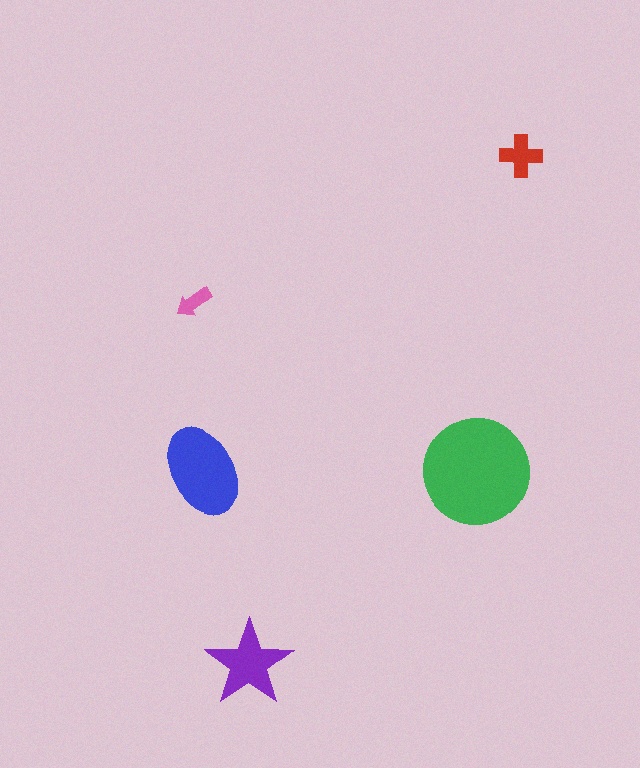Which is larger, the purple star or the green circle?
The green circle.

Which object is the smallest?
The pink arrow.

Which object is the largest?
The green circle.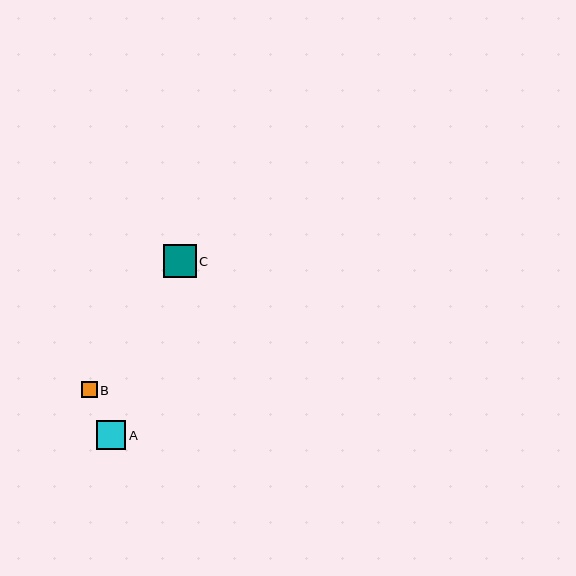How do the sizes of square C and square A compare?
Square C and square A are approximately the same size.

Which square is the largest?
Square C is the largest with a size of approximately 32 pixels.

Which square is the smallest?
Square B is the smallest with a size of approximately 16 pixels.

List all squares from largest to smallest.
From largest to smallest: C, A, B.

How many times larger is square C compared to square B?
Square C is approximately 2.0 times the size of square B.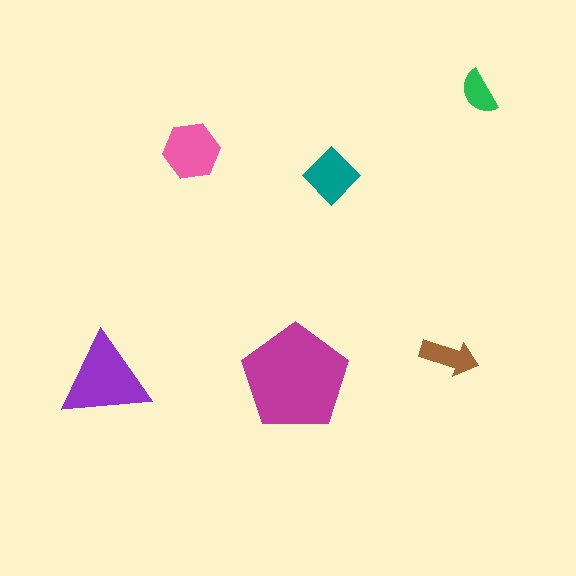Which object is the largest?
The magenta pentagon.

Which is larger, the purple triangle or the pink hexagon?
The purple triangle.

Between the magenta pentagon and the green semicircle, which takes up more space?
The magenta pentagon.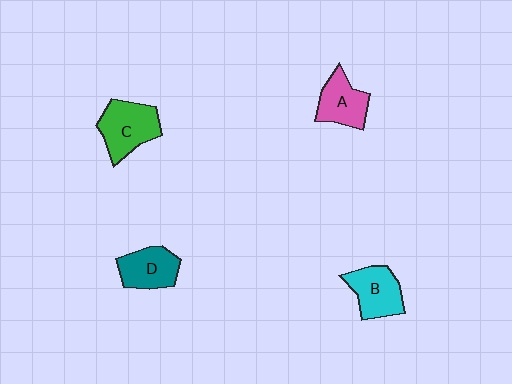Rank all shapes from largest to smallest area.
From largest to smallest: C (green), B (cyan), D (teal), A (pink).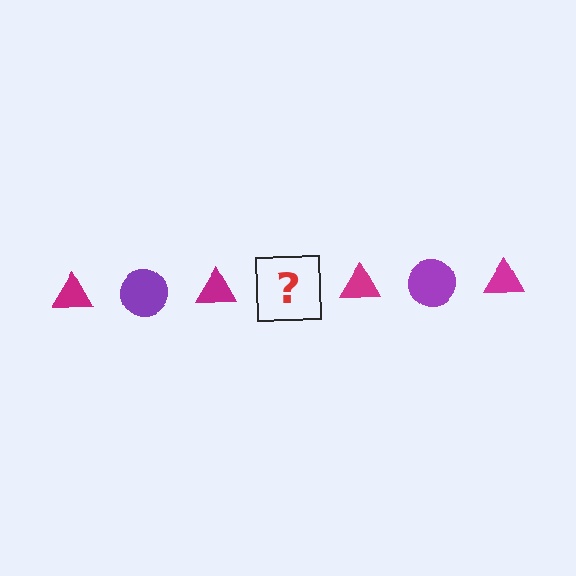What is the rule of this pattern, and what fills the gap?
The rule is that the pattern alternates between magenta triangle and purple circle. The gap should be filled with a purple circle.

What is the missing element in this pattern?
The missing element is a purple circle.